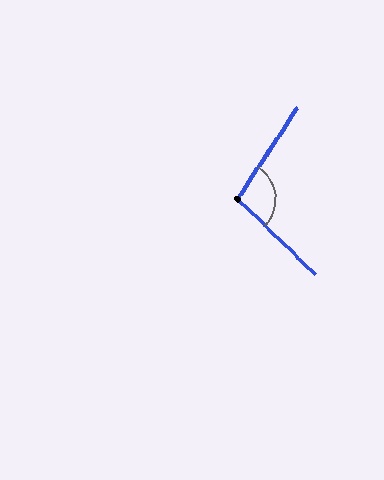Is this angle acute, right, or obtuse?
It is obtuse.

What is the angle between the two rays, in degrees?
Approximately 101 degrees.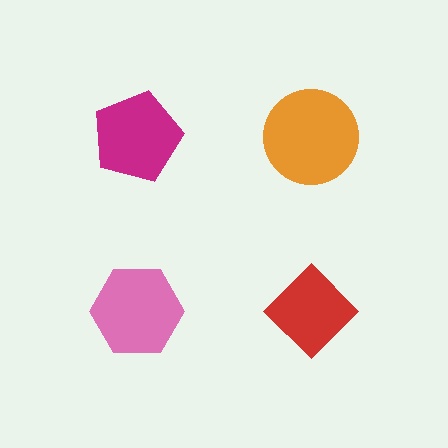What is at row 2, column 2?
A red diamond.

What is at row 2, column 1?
A pink hexagon.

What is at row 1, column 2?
An orange circle.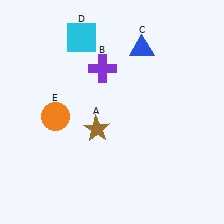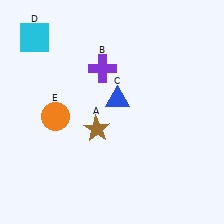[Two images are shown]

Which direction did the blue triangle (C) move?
The blue triangle (C) moved down.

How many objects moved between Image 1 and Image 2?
2 objects moved between the two images.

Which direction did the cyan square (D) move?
The cyan square (D) moved left.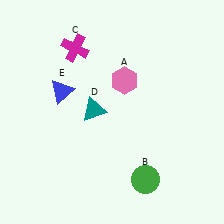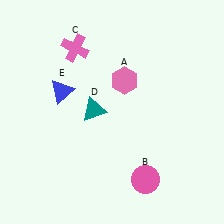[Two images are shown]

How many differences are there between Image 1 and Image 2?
There are 2 differences between the two images.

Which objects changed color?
B changed from green to pink. C changed from magenta to pink.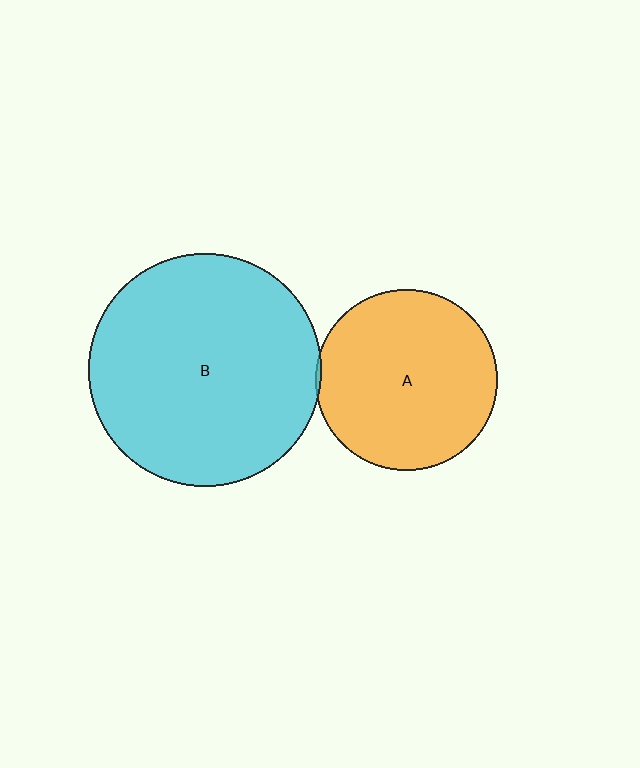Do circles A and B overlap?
Yes.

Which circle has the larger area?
Circle B (cyan).